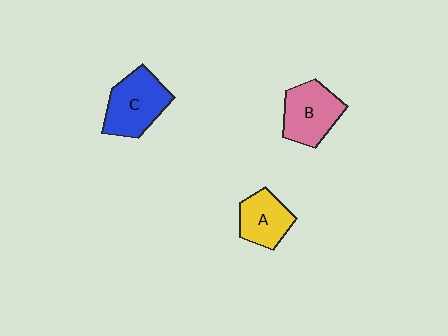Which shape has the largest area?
Shape C (blue).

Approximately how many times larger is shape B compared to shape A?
Approximately 1.3 times.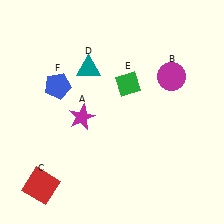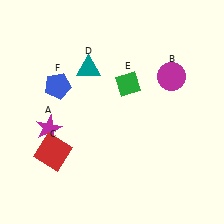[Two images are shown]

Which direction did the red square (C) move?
The red square (C) moved up.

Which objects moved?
The objects that moved are: the magenta star (A), the red square (C).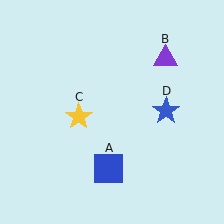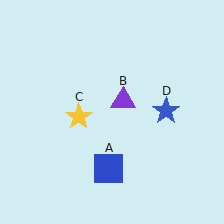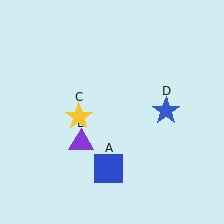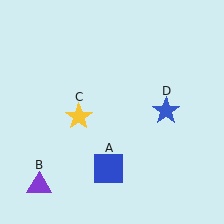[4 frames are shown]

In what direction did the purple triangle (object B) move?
The purple triangle (object B) moved down and to the left.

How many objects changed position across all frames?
1 object changed position: purple triangle (object B).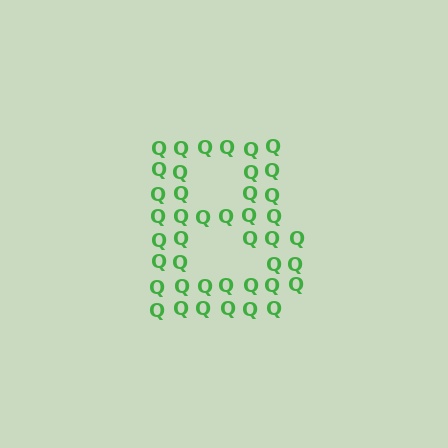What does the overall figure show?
The overall figure shows the letter B.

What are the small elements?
The small elements are letter Q's.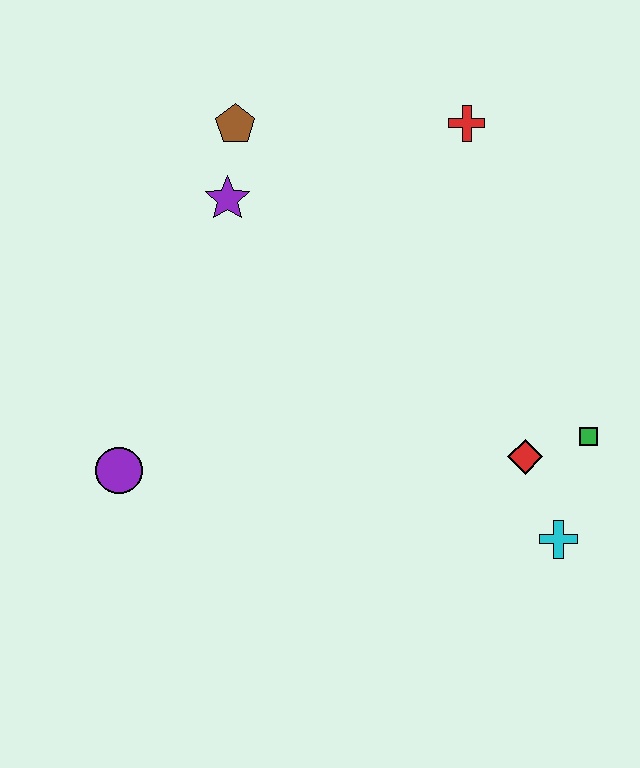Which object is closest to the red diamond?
The green square is closest to the red diamond.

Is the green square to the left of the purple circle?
No